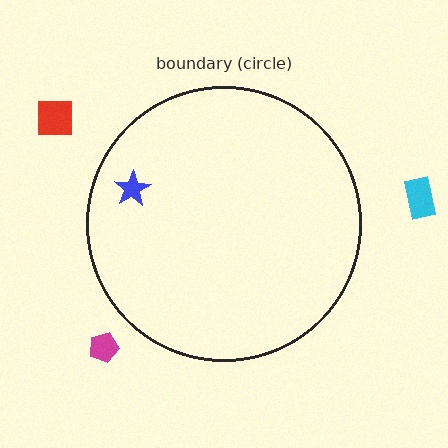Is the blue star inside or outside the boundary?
Inside.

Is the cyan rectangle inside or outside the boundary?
Outside.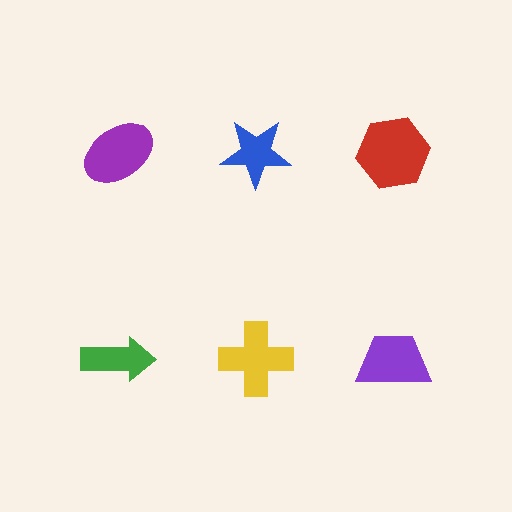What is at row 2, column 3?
A purple trapezoid.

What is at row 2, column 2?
A yellow cross.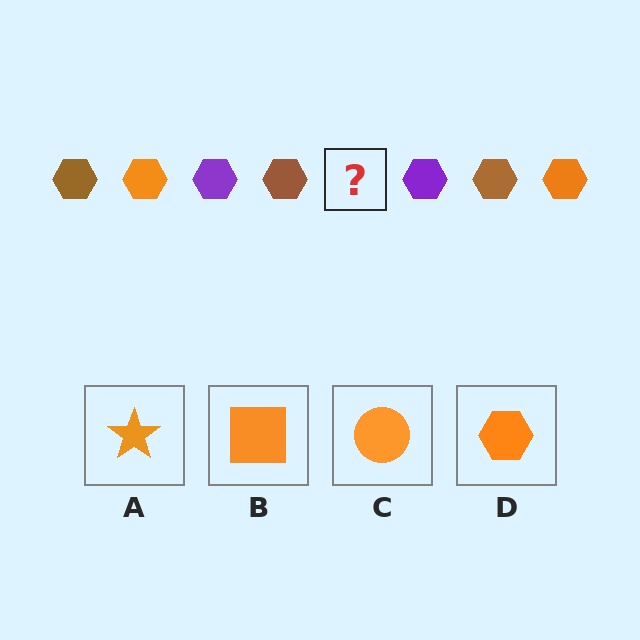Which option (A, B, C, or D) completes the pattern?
D.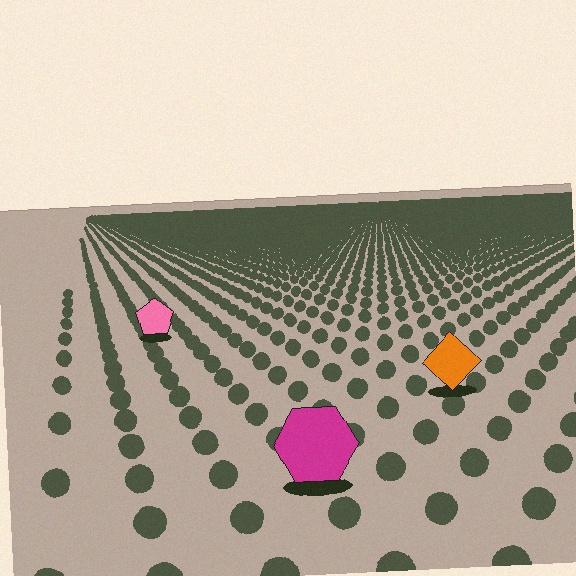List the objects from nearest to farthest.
From nearest to farthest: the magenta hexagon, the orange diamond, the pink pentagon.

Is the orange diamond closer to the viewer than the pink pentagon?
Yes. The orange diamond is closer — you can tell from the texture gradient: the ground texture is coarser near it.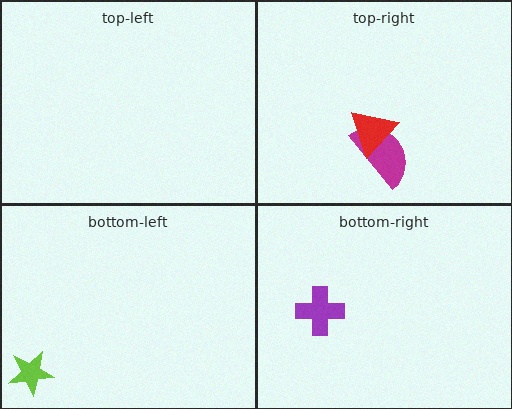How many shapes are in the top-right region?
2.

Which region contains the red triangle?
The top-right region.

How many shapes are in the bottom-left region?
1.